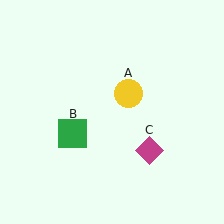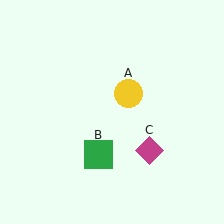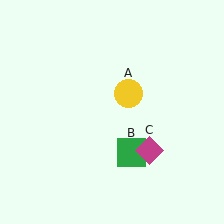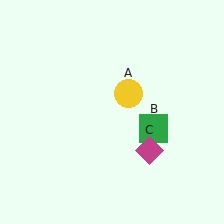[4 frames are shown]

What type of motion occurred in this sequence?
The green square (object B) rotated counterclockwise around the center of the scene.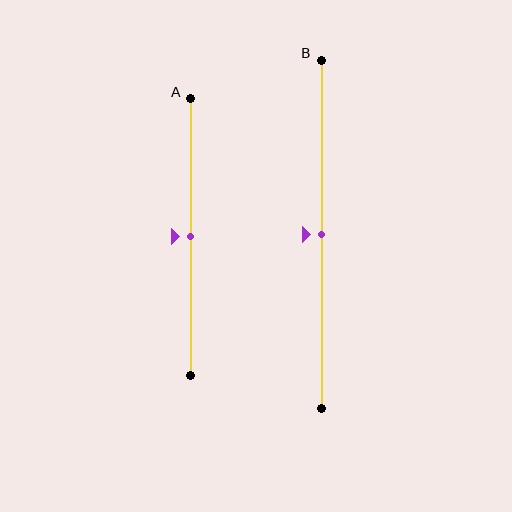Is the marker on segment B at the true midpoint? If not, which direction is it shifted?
Yes, the marker on segment B is at the true midpoint.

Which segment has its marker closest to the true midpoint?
Segment A has its marker closest to the true midpoint.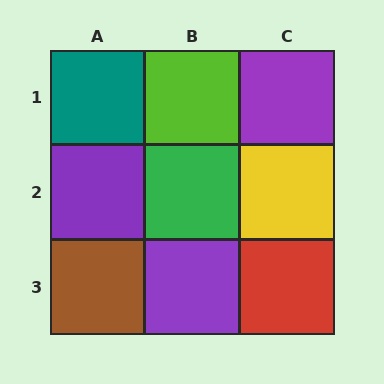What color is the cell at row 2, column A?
Purple.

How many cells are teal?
1 cell is teal.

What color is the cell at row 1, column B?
Lime.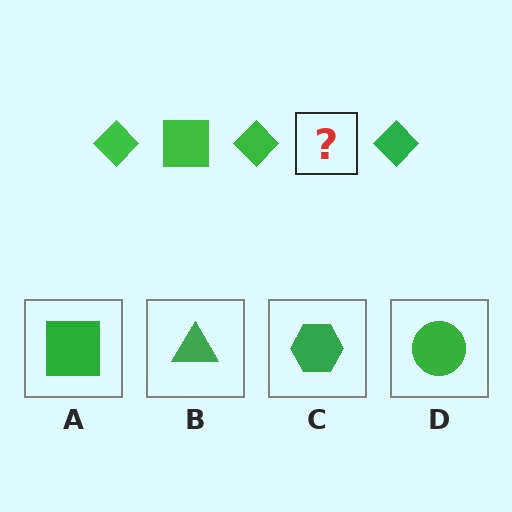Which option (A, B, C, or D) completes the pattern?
A.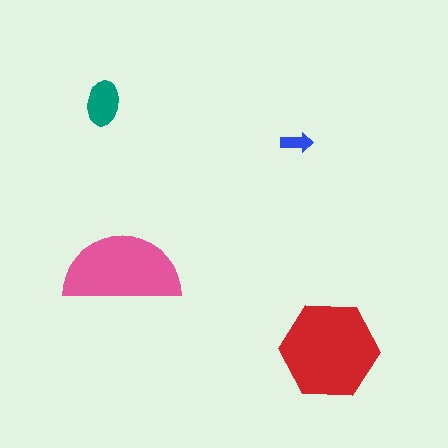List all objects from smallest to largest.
The blue arrow, the teal ellipse, the pink semicircle, the red hexagon.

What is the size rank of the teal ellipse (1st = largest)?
3rd.